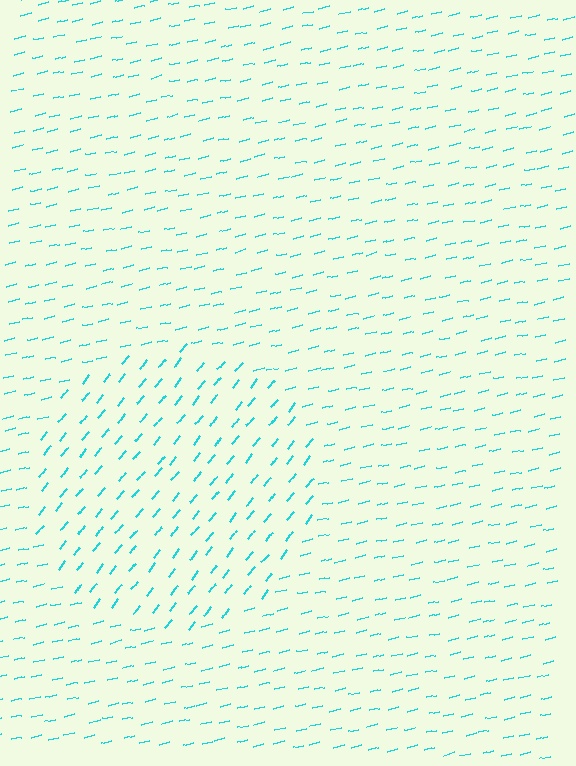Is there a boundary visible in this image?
Yes, there is a texture boundary formed by a change in line orientation.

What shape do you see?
I see a circle.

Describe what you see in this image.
The image is filled with small cyan line segments. A circle region in the image has lines oriented differently from the surrounding lines, creating a visible texture boundary.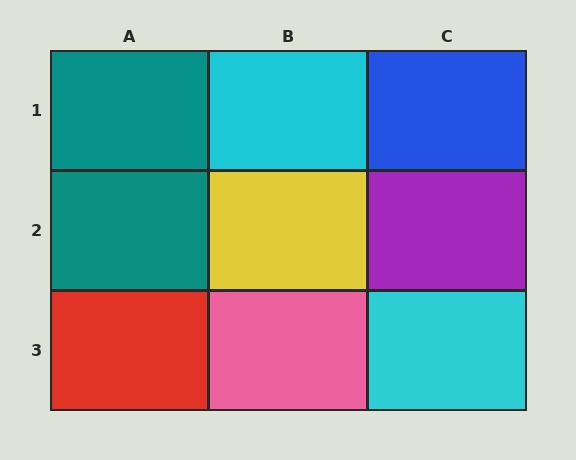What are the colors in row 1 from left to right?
Teal, cyan, blue.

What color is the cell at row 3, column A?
Red.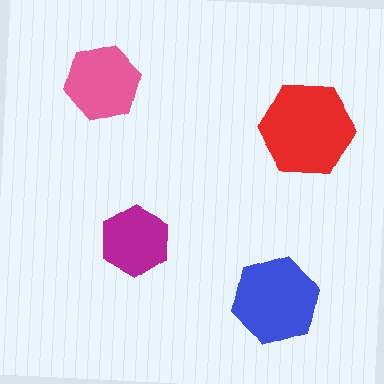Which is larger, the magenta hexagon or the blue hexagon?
The blue one.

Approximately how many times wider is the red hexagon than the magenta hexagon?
About 1.5 times wider.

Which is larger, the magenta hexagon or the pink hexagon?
The pink one.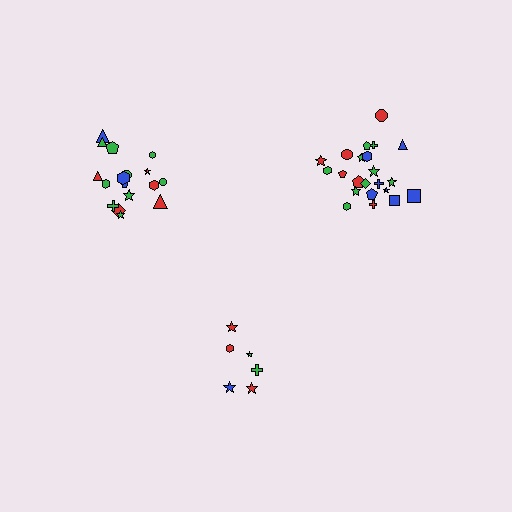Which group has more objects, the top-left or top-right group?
The top-right group.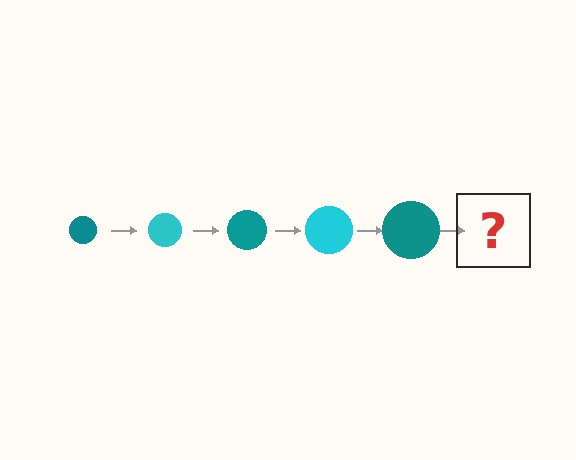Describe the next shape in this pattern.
It should be a cyan circle, larger than the previous one.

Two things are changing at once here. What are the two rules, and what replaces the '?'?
The two rules are that the circle grows larger each step and the color cycles through teal and cyan. The '?' should be a cyan circle, larger than the previous one.